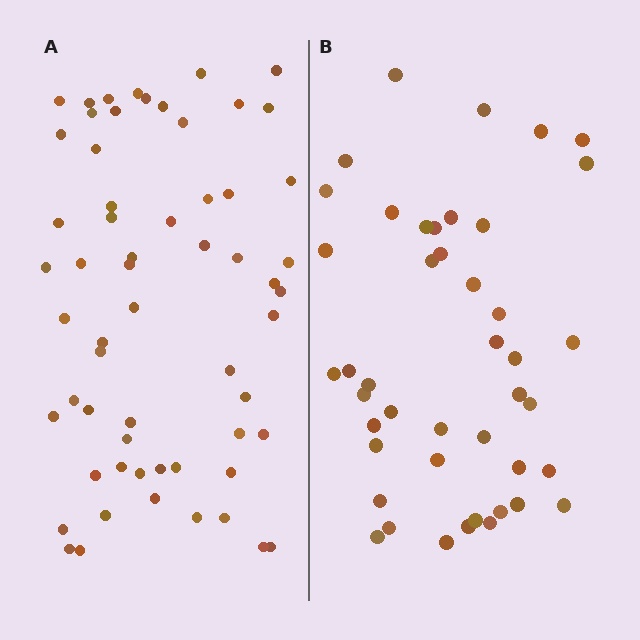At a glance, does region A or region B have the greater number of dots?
Region A (the left region) has more dots.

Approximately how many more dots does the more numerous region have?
Region A has approximately 15 more dots than region B.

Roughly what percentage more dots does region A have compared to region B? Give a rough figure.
About 35% more.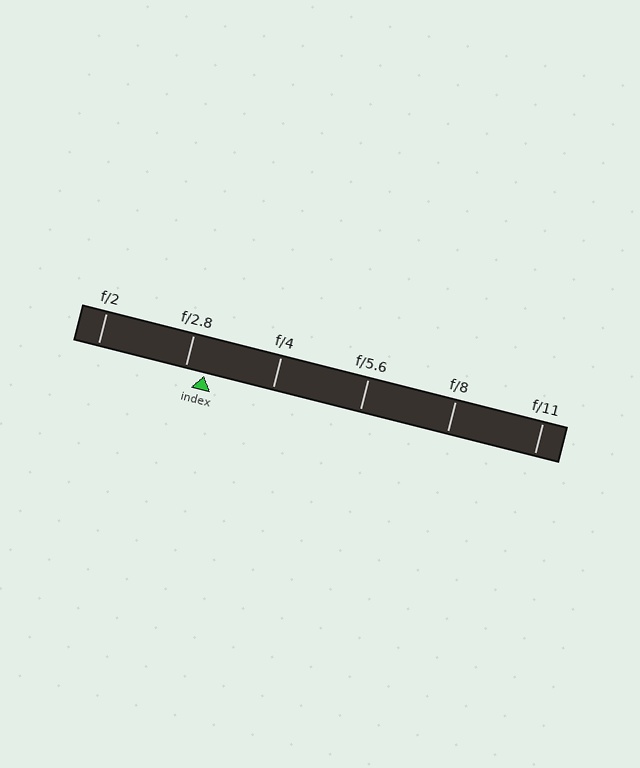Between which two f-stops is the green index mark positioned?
The index mark is between f/2.8 and f/4.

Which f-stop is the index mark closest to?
The index mark is closest to f/2.8.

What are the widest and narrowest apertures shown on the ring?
The widest aperture shown is f/2 and the narrowest is f/11.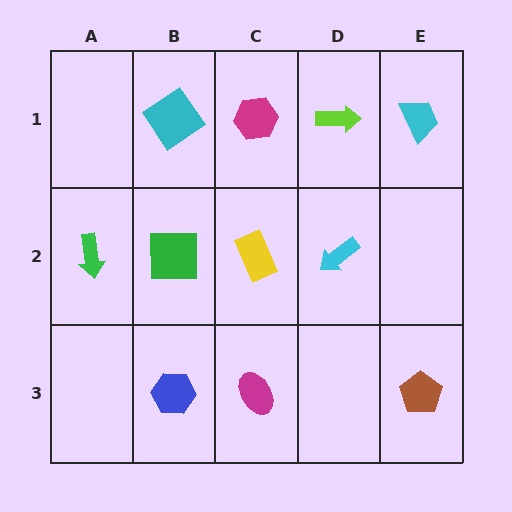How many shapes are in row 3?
3 shapes.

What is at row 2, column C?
A yellow rectangle.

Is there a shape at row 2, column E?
No, that cell is empty.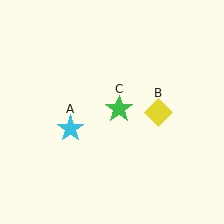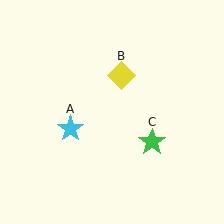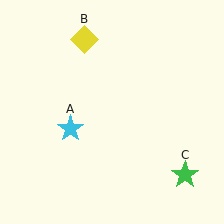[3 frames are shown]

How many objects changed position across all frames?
2 objects changed position: yellow diamond (object B), green star (object C).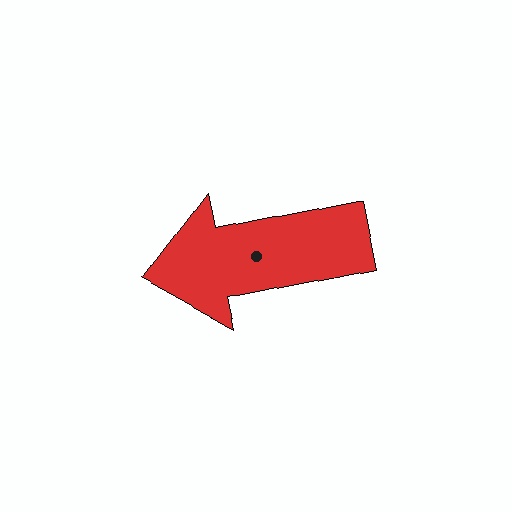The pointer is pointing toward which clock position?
Roughly 9 o'clock.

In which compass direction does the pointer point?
West.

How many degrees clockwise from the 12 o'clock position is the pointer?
Approximately 259 degrees.